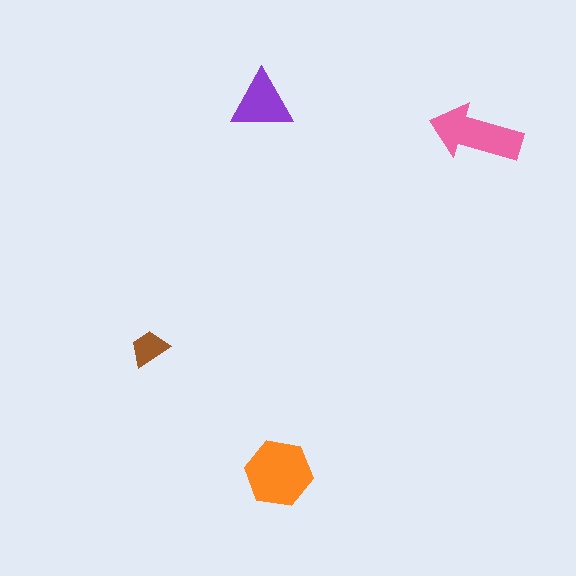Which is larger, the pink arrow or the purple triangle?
The pink arrow.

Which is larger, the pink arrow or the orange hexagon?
The orange hexagon.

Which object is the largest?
The orange hexagon.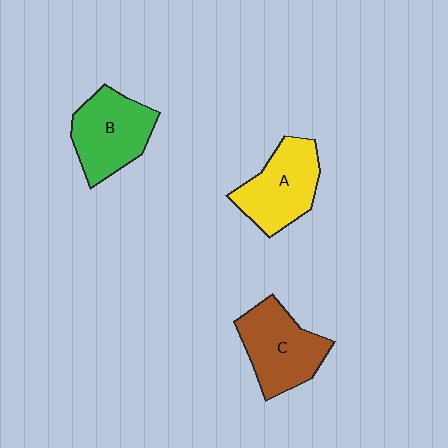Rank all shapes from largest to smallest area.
From largest to smallest: C (brown), B (green), A (yellow).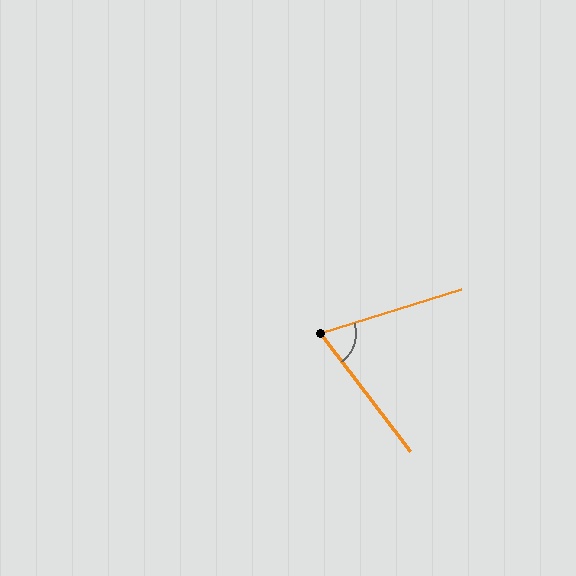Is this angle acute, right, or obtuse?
It is acute.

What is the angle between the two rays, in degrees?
Approximately 70 degrees.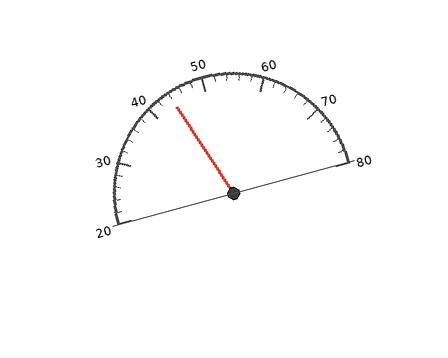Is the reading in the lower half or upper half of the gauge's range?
The reading is in the lower half of the range (20 to 80).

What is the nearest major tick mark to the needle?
The nearest major tick mark is 40.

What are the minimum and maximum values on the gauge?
The gauge ranges from 20 to 80.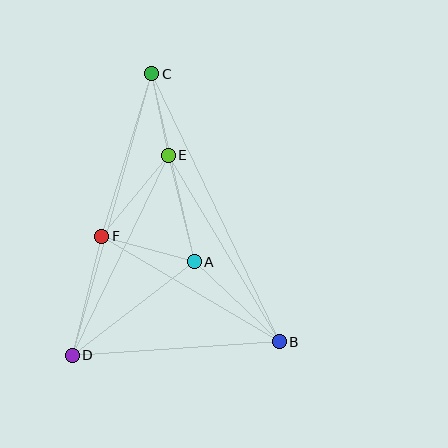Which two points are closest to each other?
Points C and E are closest to each other.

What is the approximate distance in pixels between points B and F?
The distance between B and F is approximately 207 pixels.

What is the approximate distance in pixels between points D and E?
The distance between D and E is approximately 222 pixels.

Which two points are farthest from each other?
Points B and C are farthest from each other.